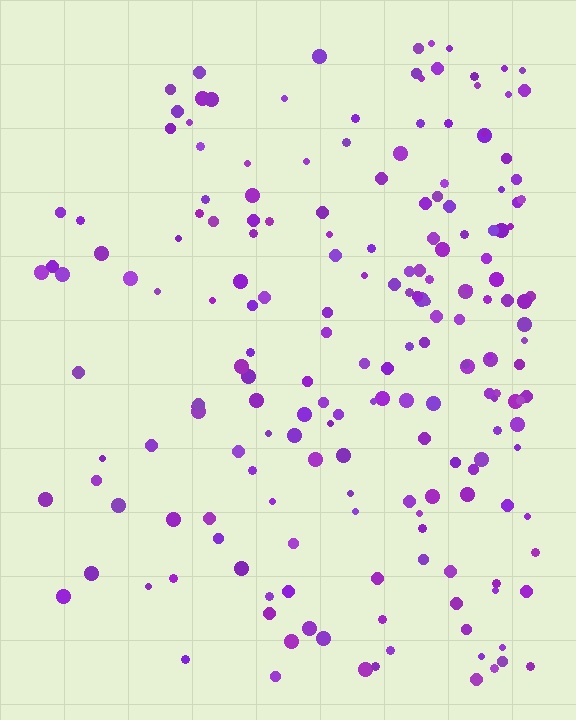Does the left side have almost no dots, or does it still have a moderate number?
Still a moderate number, just noticeably fewer than the right.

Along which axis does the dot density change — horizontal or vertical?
Horizontal.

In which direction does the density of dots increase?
From left to right, with the right side densest.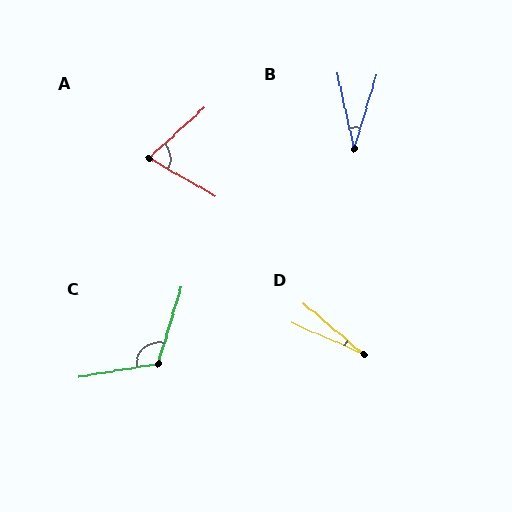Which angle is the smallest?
D, at approximately 17 degrees.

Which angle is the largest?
C, at approximately 116 degrees.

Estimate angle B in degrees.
Approximately 30 degrees.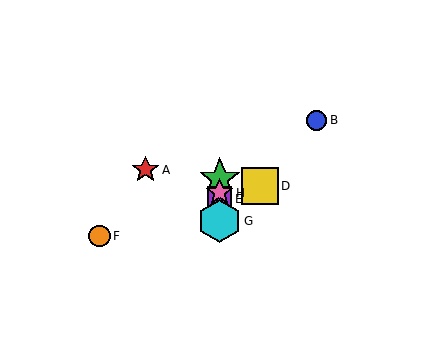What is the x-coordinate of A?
Object A is at x≈146.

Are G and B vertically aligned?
No, G is at x≈220 and B is at x≈317.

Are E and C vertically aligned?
Yes, both are at x≈220.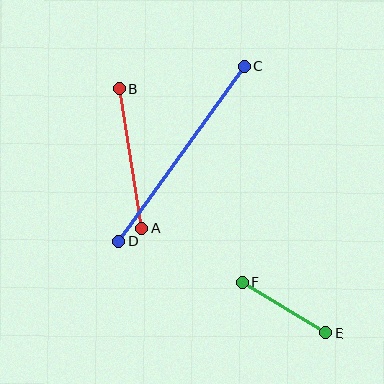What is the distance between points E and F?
The distance is approximately 98 pixels.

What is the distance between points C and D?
The distance is approximately 216 pixels.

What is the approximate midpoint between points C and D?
The midpoint is at approximately (182, 154) pixels.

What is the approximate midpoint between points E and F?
The midpoint is at approximately (284, 308) pixels.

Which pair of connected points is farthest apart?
Points C and D are farthest apart.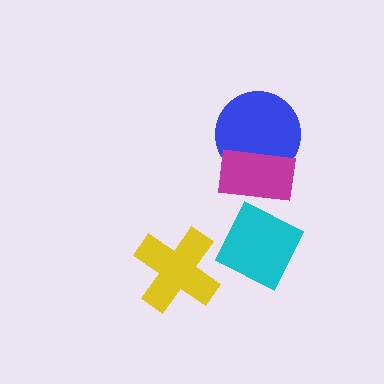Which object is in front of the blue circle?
The magenta rectangle is in front of the blue circle.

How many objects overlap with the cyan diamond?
1 object overlaps with the cyan diamond.